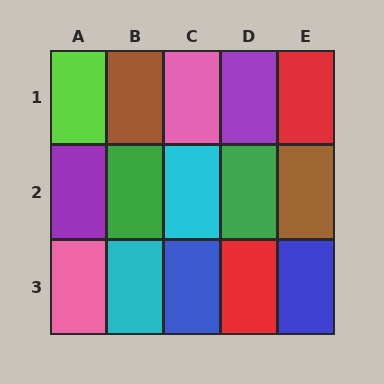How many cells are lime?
1 cell is lime.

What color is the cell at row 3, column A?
Pink.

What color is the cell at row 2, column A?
Purple.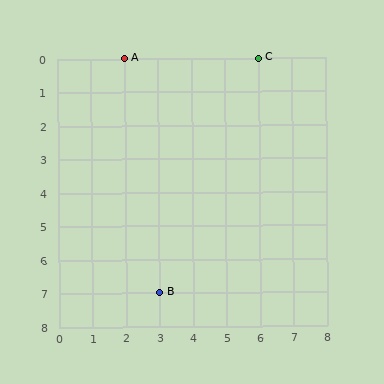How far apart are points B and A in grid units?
Points B and A are 1 column and 7 rows apart (about 7.1 grid units diagonally).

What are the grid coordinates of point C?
Point C is at grid coordinates (6, 0).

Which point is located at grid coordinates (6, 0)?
Point C is at (6, 0).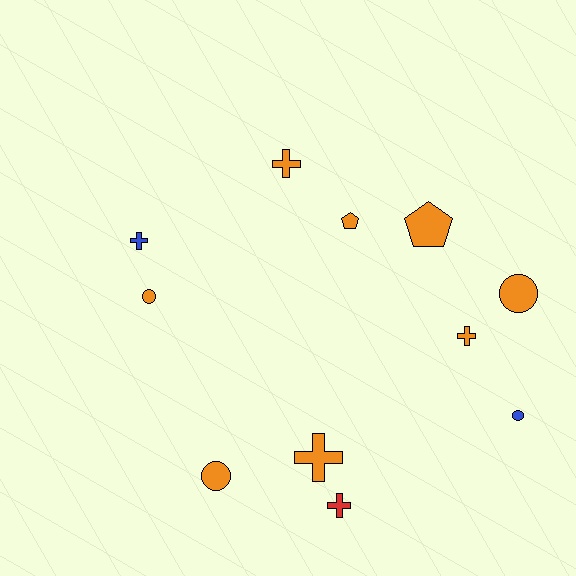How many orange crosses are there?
There are 3 orange crosses.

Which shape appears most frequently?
Cross, with 5 objects.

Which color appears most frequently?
Orange, with 8 objects.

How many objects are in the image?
There are 11 objects.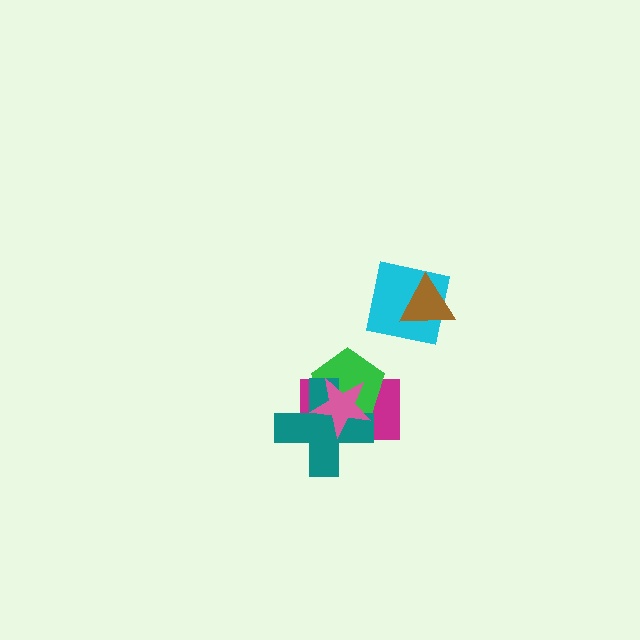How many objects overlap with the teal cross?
3 objects overlap with the teal cross.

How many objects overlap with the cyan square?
1 object overlaps with the cyan square.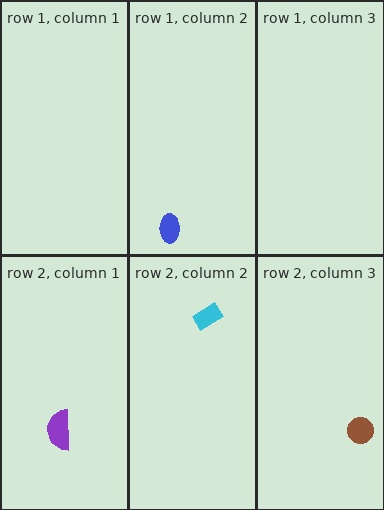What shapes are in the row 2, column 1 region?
The purple semicircle.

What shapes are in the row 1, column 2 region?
The blue ellipse.